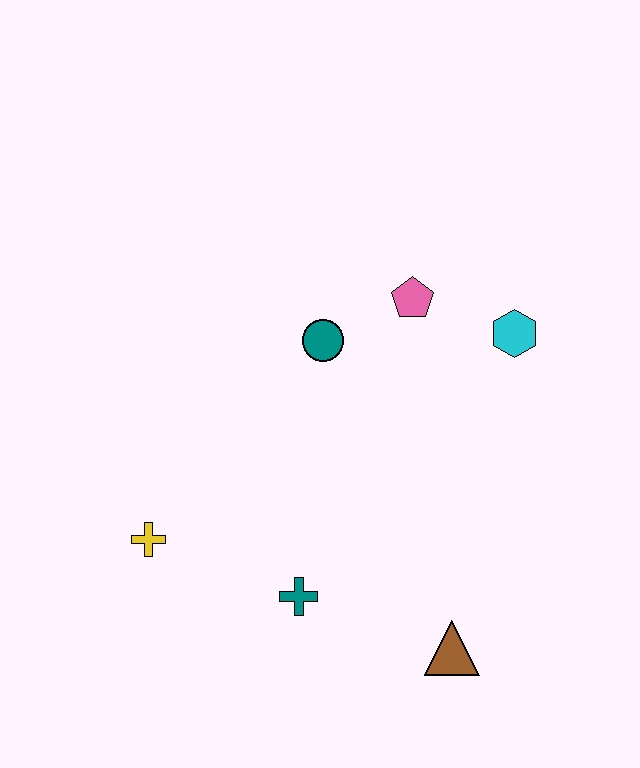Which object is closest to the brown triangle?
The teal cross is closest to the brown triangle.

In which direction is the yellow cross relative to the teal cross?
The yellow cross is to the left of the teal cross.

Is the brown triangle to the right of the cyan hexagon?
No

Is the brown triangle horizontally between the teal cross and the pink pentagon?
No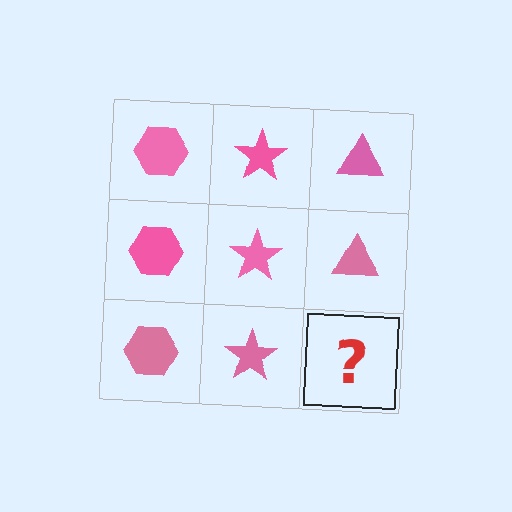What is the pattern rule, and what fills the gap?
The rule is that each column has a consistent shape. The gap should be filled with a pink triangle.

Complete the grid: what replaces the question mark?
The question mark should be replaced with a pink triangle.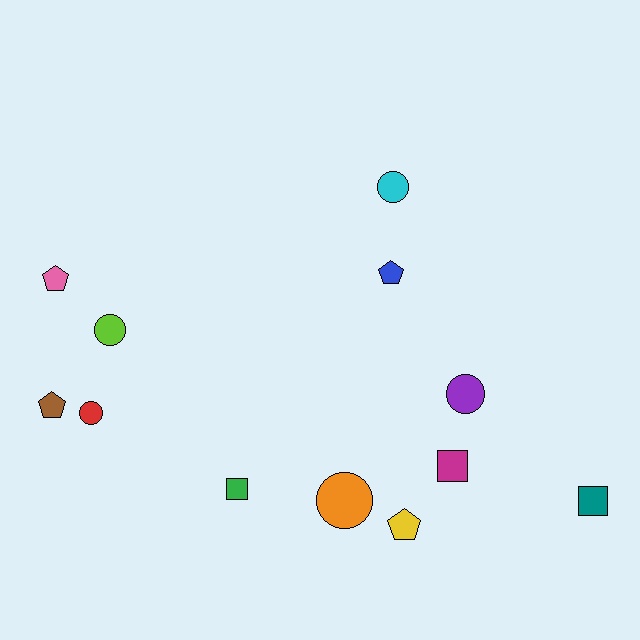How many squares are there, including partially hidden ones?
There are 3 squares.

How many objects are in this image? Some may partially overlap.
There are 12 objects.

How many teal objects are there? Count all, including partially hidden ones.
There is 1 teal object.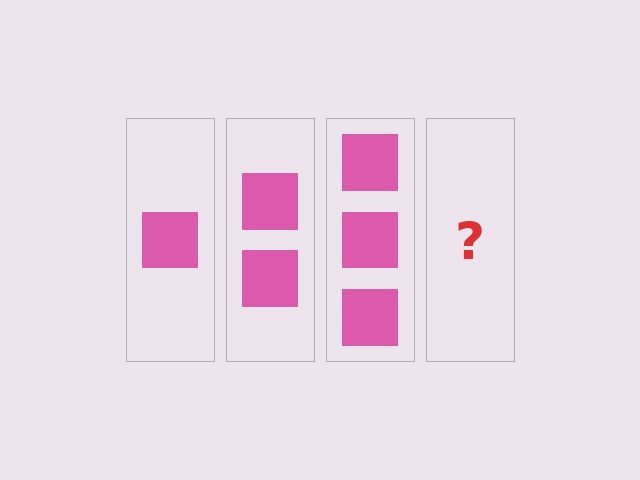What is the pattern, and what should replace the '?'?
The pattern is that each step adds one more square. The '?' should be 4 squares.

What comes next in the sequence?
The next element should be 4 squares.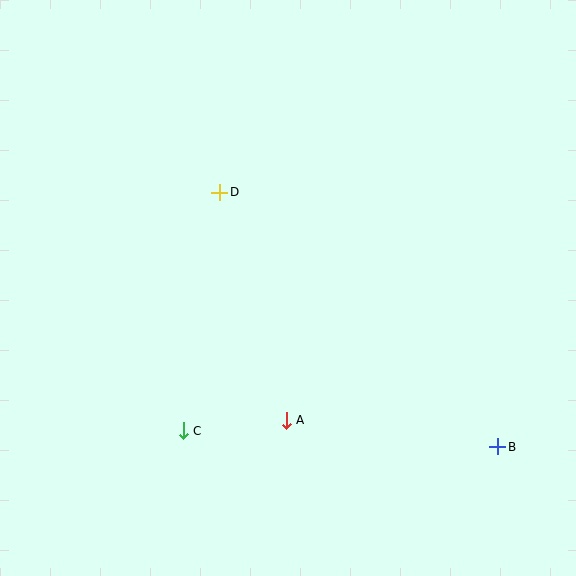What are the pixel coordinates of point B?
Point B is at (498, 447).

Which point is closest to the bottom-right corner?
Point B is closest to the bottom-right corner.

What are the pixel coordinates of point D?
Point D is at (220, 192).